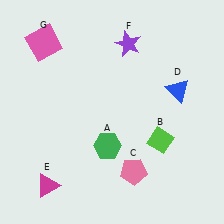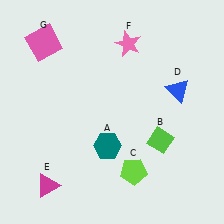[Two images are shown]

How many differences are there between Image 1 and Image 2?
There are 3 differences between the two images.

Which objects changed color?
A changed from green to teal. C changed from pink to lime. F changed from purple to pink.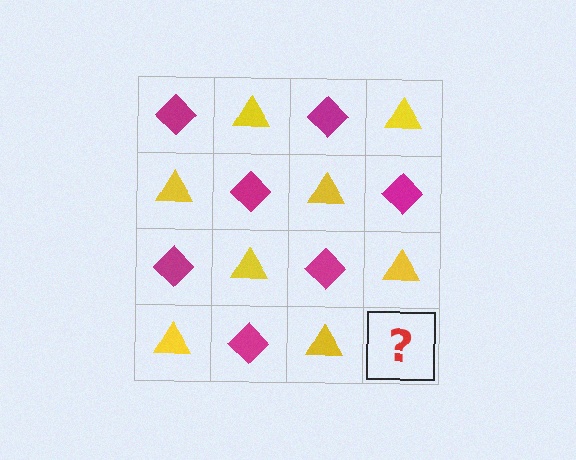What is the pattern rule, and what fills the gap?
The rule is that it alternates magenta diamond and yellow triangle in a checkerboard pattern. The gap should be filled with a magenta diamond.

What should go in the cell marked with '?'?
The missing cell should contain a magenta diamond.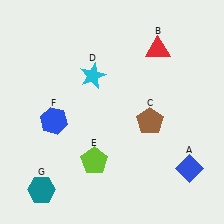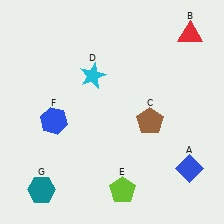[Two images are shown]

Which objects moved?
The objects that moved are: the red triangle (B), the lime pentagon (E).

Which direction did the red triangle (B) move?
The red triangle (B) moved right.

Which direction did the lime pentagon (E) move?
The lime pentagon (E) moved down.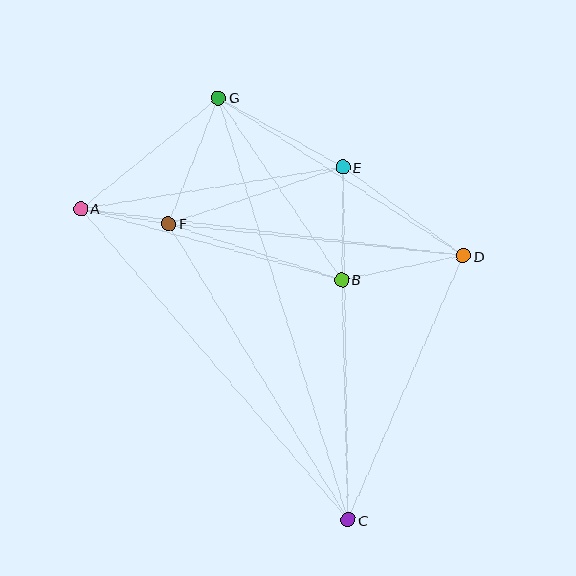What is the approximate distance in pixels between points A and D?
The distance between A and D is approximately 385 pixels.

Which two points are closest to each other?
Points A and F are closest to each other.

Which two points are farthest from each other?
Points C and G are farthest from each other.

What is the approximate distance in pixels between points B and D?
The distance between B and D is approximately 124 pixels.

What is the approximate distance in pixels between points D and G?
The distance between D and G is approximately 291 pixels.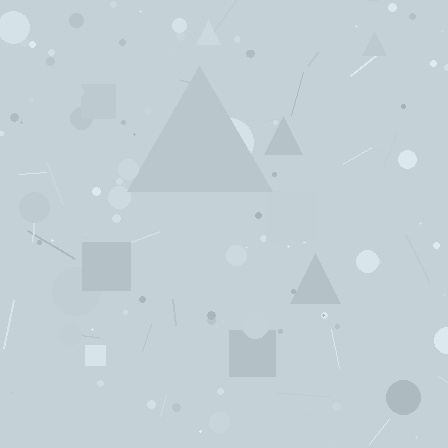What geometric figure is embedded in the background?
A triangle is embedded in the background.